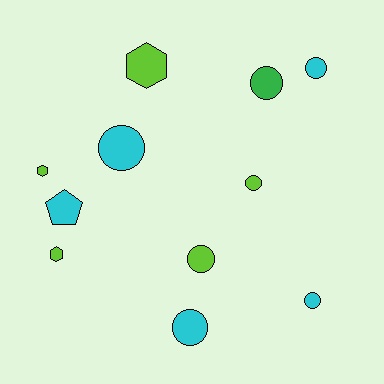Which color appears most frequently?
Lime, with 5 objects.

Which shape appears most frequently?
Circle, with 7 objects.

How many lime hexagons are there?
There are 3 lime hexagons.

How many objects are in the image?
There are 11 objects.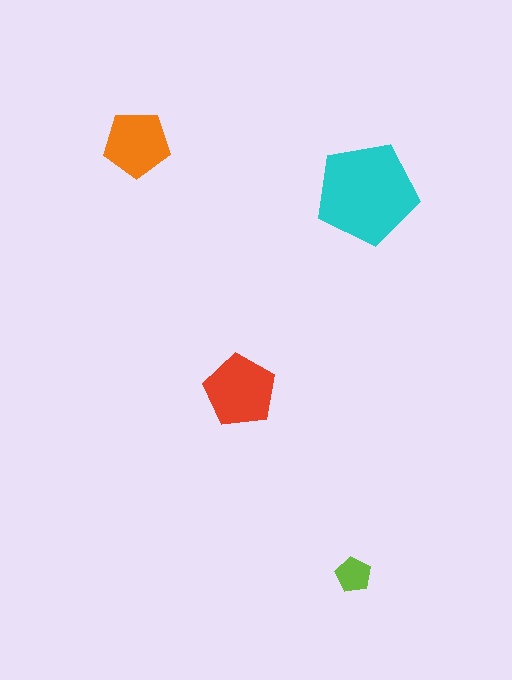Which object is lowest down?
The lime pentagon is bottommost.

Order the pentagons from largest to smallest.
the cyan one, the red one, the orange one, the lime one.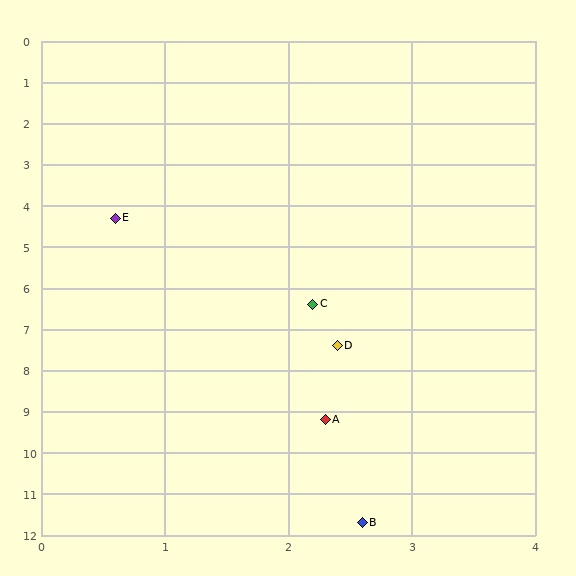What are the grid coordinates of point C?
Point C is at approximately (2.2, 6.4).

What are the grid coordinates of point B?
Point B is at approximately (2.6, 11.7).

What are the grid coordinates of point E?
Point E is at approximately (0.6, 4.3).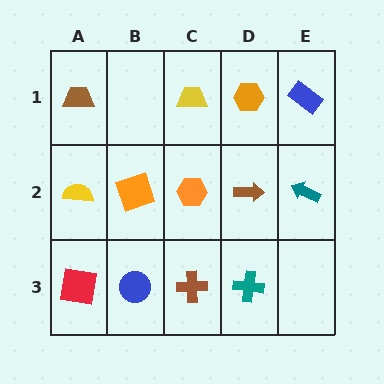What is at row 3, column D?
A teal cross.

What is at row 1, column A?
A brown trapezoid.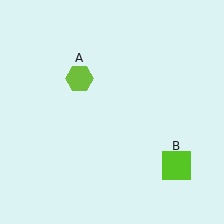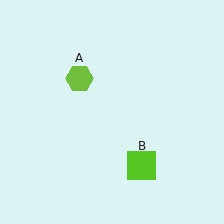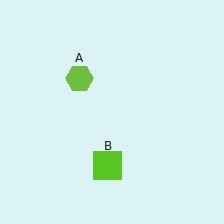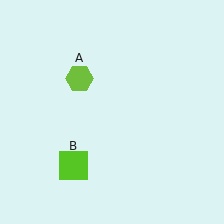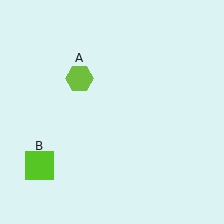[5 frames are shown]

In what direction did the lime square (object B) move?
The lime square (object B) moved left.